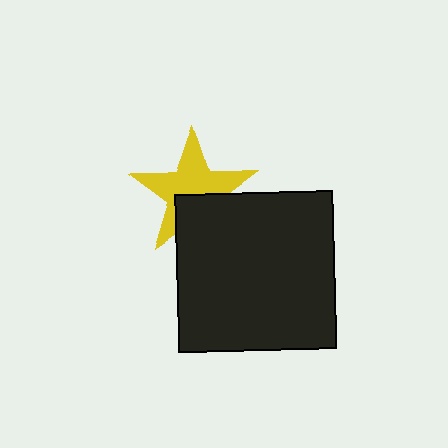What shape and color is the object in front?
The object in front is a black square.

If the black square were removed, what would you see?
You would see the complete yellow star.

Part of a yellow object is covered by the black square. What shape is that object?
It is a star.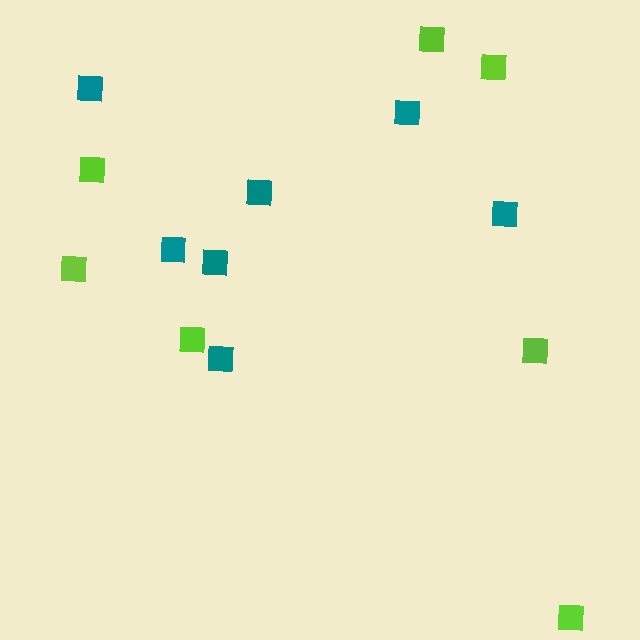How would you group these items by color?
There are 2 groups: one group of teal squares (7) and one group of lime squares (7).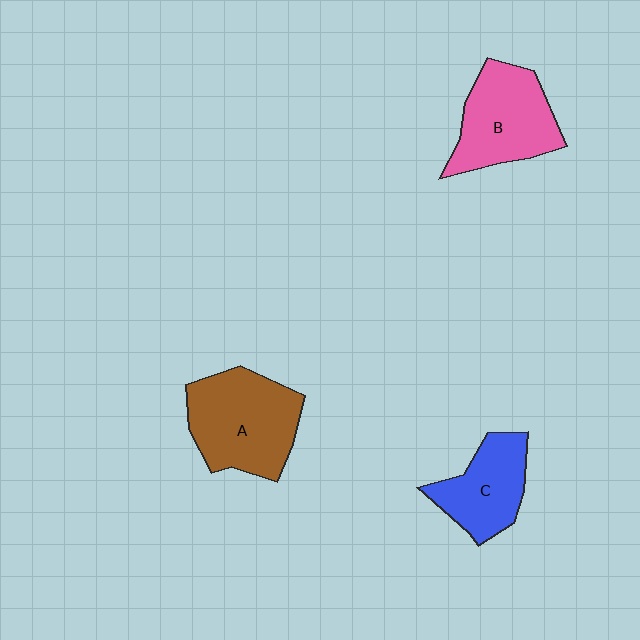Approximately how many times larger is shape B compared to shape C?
Approximately 1.3 times.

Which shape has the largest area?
Shape A (brown).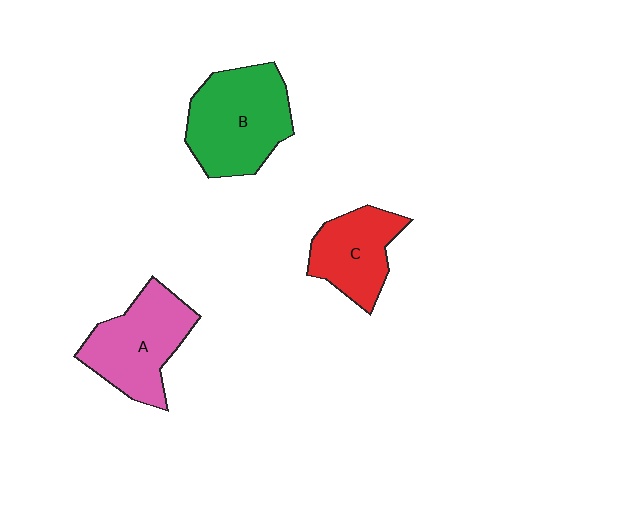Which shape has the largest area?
Shape B (green).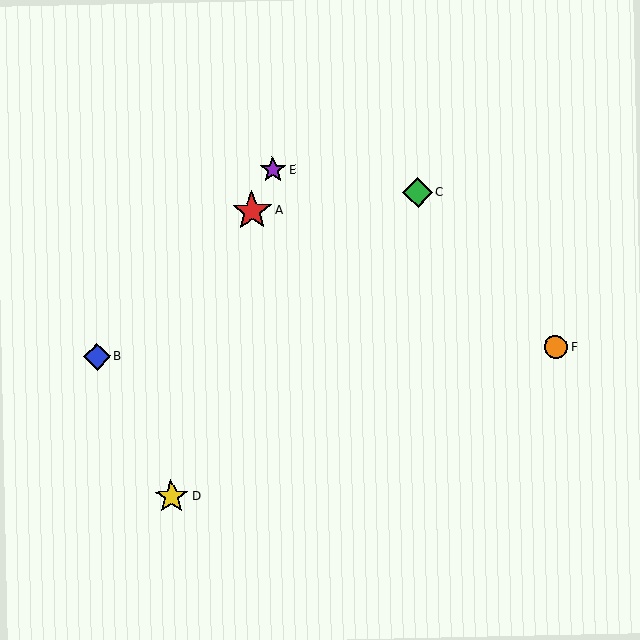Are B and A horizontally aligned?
No, B is at y≈357 and A is at y≈211.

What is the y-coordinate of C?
Object C is at y≈193.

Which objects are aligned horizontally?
Objects B, F are aligned horizontally.